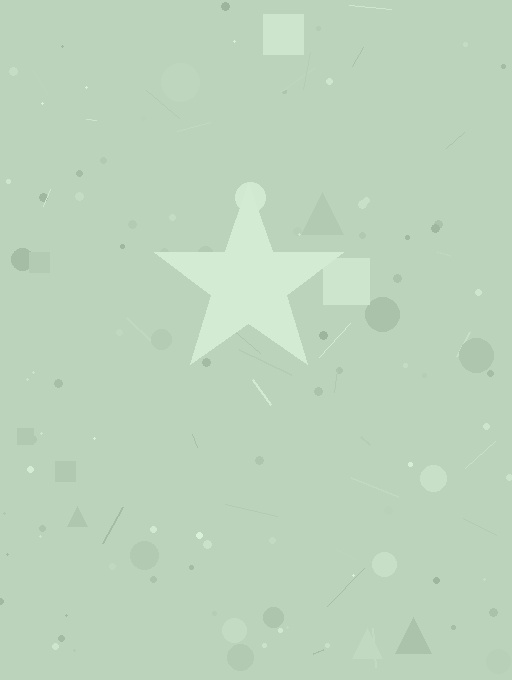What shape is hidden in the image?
A star is hidden in the image.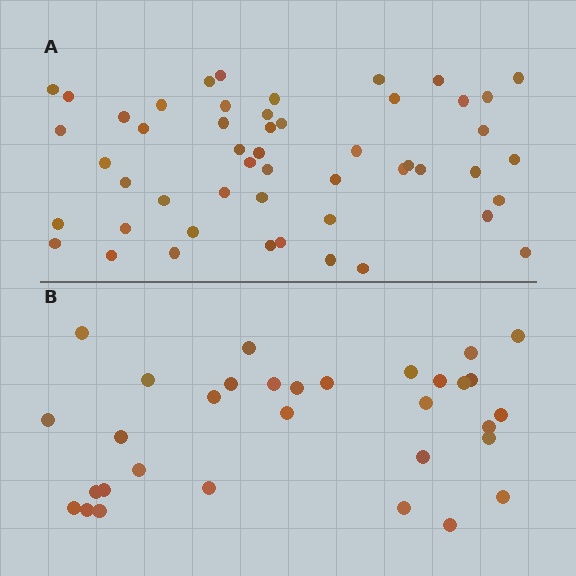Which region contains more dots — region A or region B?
Region A (the top region) has more dots.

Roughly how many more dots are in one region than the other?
Region A has approximately 20 more dots than region B.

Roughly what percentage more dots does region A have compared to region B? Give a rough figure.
About 60% more.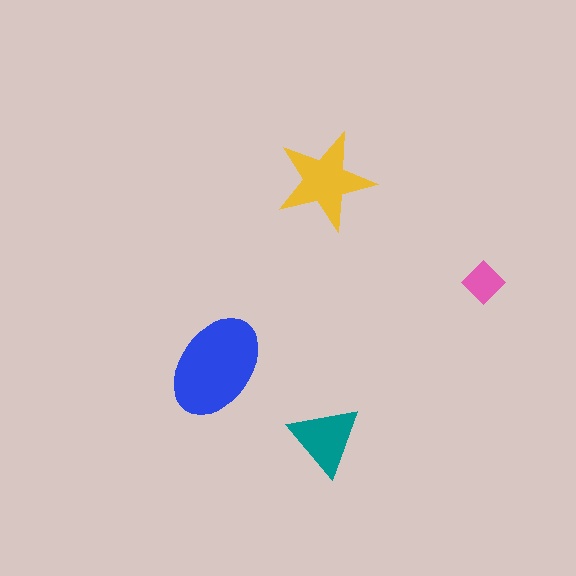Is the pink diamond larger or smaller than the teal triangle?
Smaller.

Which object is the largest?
The blue ellipse.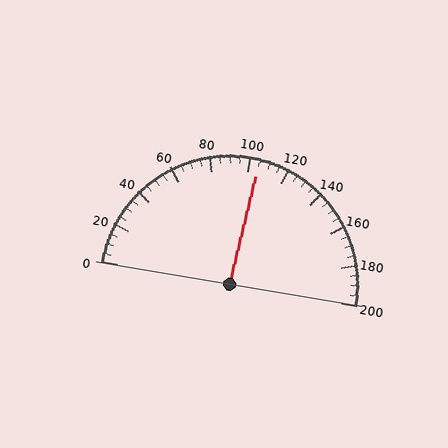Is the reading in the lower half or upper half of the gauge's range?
The reading is in the upper half of the range (0 to 200).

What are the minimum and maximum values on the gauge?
The gauge ranges from 0 to 200.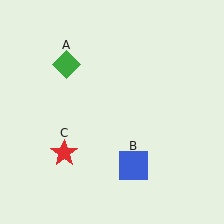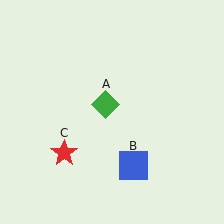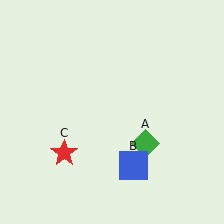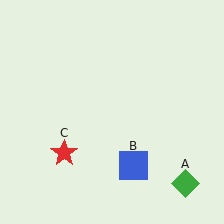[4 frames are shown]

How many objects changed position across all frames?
1 object changed position: green diamond (object A).